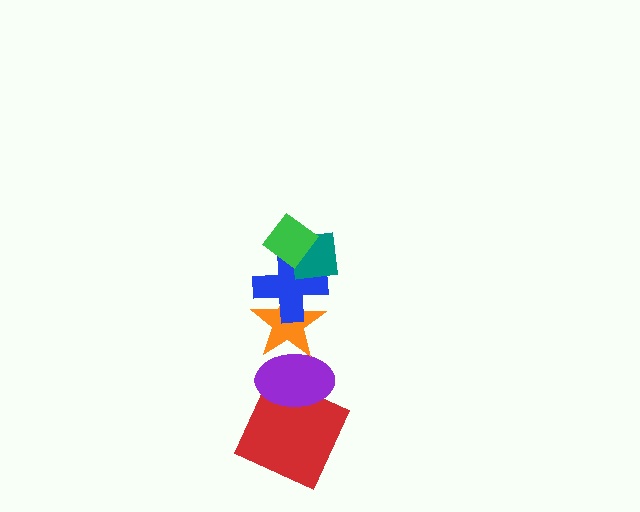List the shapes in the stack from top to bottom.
From top to bottom: the green diamond, the teal square, the blue cross, the orange star, the purple ellipse, the red square.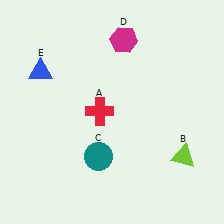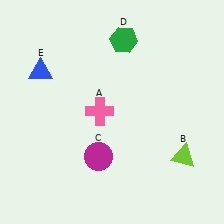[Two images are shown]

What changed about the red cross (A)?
In Image 1, A is red. In Image 2, it changed to pink.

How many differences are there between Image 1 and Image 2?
There are 3 differences between the two images.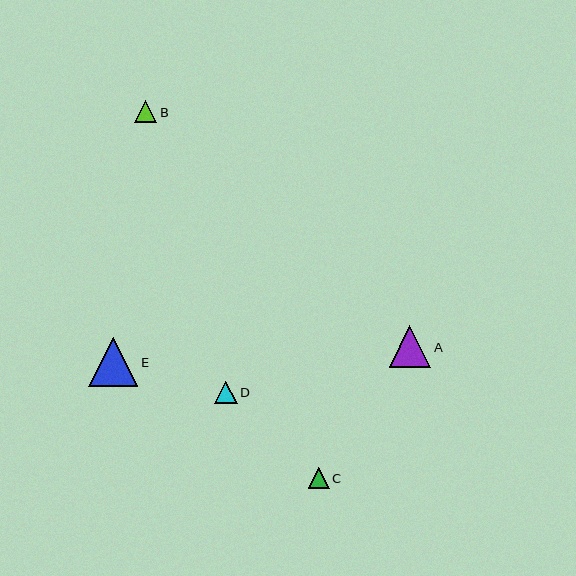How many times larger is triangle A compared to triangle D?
Triangle A is approximately 1.8 times the size of triangle D.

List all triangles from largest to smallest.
From largest to smallest: E, A, D, B, C.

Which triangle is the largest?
Triangle E is the largest with a size of approximately 49 pixels.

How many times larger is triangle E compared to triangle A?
Triangle E is approximately 1.2 times the size of triangle A.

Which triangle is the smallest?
Triangle C is the smallest with a size of approximately 21 pixels.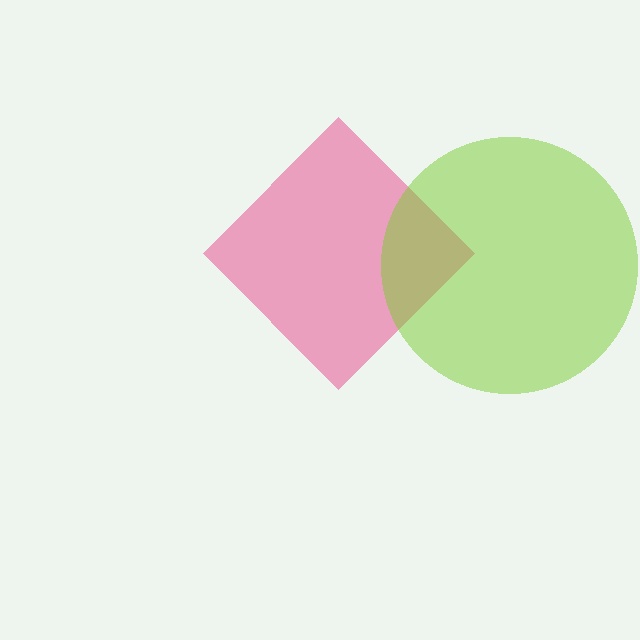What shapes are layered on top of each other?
The layered shapes are: a pink diamond, a lime circle.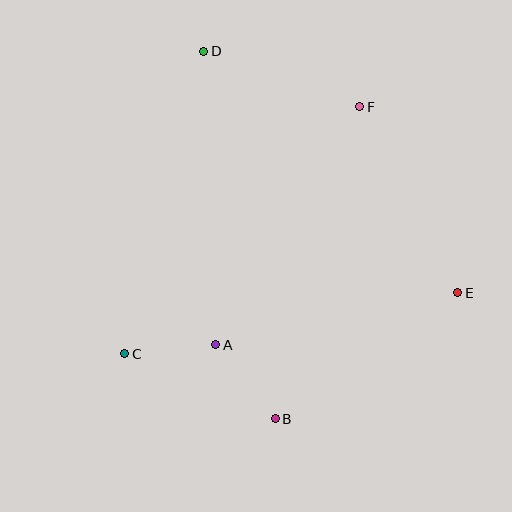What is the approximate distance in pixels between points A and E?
The distance between A and E is approximately 248 pixels.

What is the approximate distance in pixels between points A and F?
The distance between A and F is approximately 278 pixels.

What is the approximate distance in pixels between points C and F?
The distance between C and F is approximately 341 pixels.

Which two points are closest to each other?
Points A and C are closest to each other.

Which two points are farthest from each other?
Points B and D are farthest from each other.